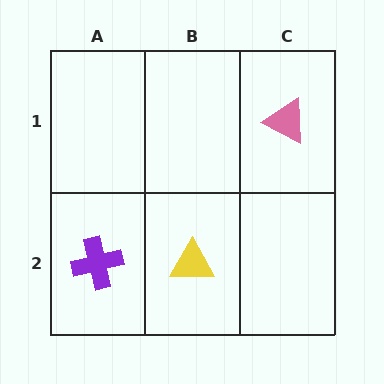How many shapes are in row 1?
1 shape.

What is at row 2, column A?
A purple cross.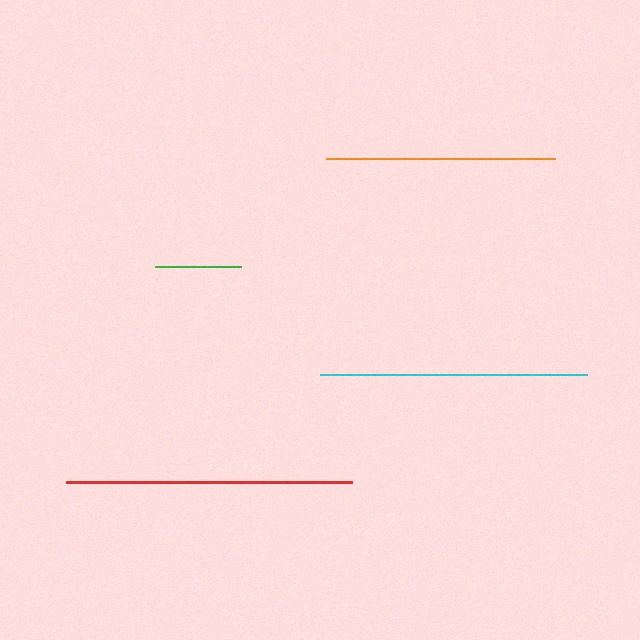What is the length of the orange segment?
The orange segment is approximately 229 pixels long.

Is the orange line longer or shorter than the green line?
The orange line is longer than the green line.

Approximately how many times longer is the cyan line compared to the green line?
The cyan line is approximately 3.1 times the length of the green line.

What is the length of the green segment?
The green segment is approximately 86 pixels long.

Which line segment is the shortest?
The green line is the shortest at approximately 86 pixels.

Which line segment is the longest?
The red line is the longest at approximately 286 pixels.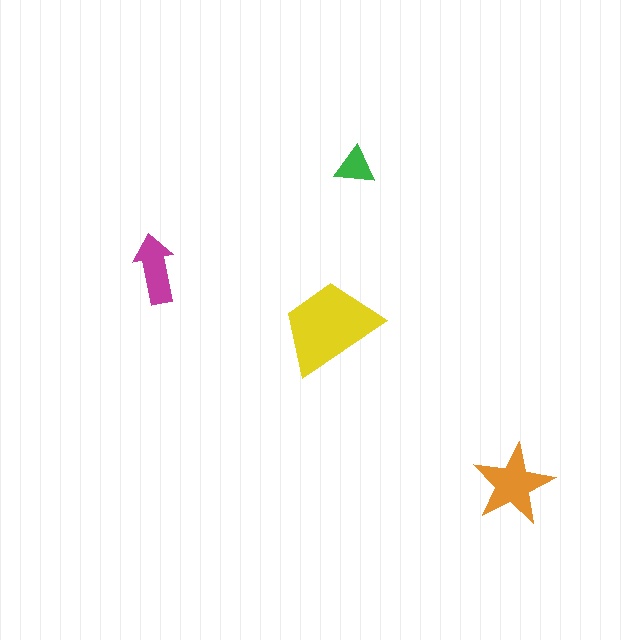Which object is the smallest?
The green triangle.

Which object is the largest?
The yellow trapezoid.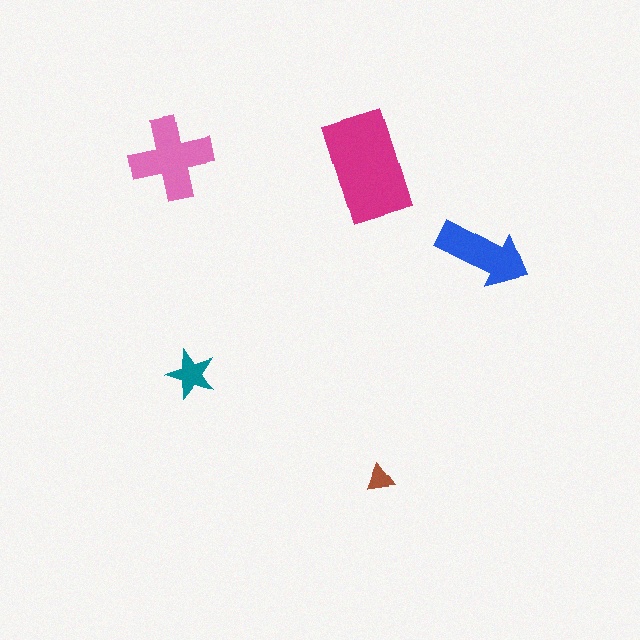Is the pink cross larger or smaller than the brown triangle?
Larger.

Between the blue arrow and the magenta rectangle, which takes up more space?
The magenta rectangle.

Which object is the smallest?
The brown triangle.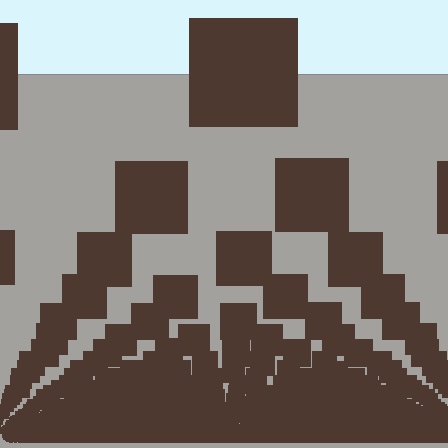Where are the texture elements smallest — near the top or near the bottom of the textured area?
Near the bottom.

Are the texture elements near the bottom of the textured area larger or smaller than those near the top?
Smaller. The gradient is inverted — elements near the bottom are smaller and denser.